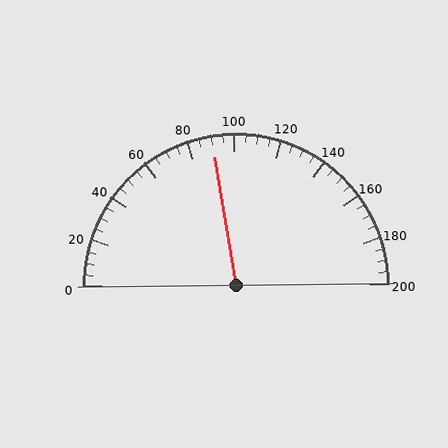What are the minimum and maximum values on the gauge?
The gauge ranges from 0 to 200.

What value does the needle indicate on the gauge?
The needle indicates approximately 90.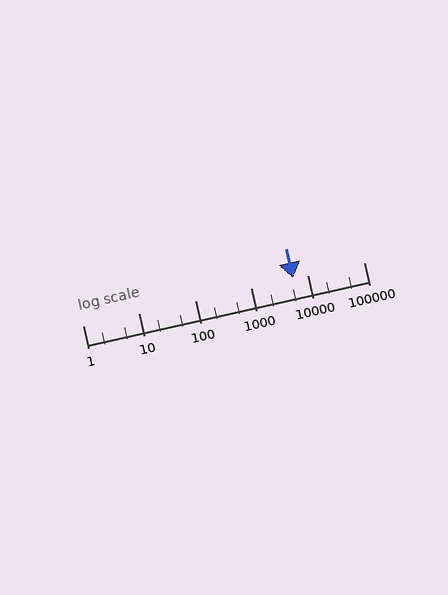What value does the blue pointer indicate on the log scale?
The pointer indicates approximately 5600.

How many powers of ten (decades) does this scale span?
The scale spans 5 decades, from 1 to 100000.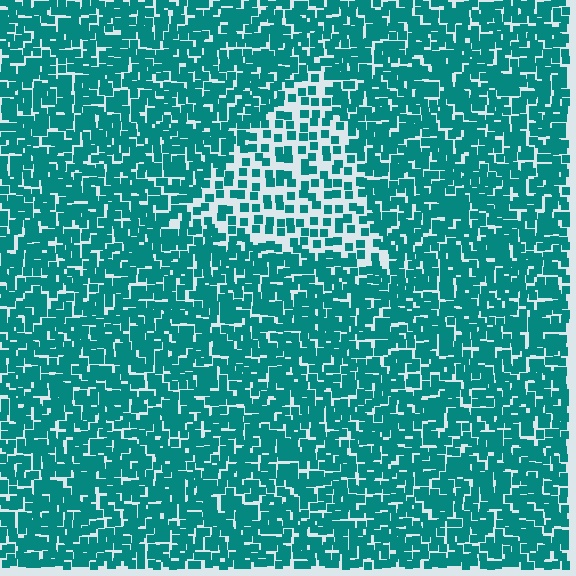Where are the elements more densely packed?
The elements are more densely packed outside the triangle boundary.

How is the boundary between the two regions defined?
The boundary is defined by a change in element density (approximately 2.1x ratio). All elements are the same color, size, and shape.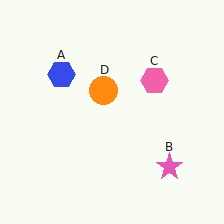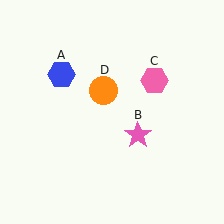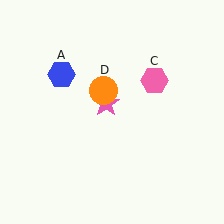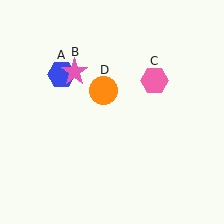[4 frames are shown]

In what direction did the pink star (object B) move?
The pink star (object B) moved up and to the left.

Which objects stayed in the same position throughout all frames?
Blue hexagon (object A) and pink hexagon (object C) and orange circle (object D) remained stationary.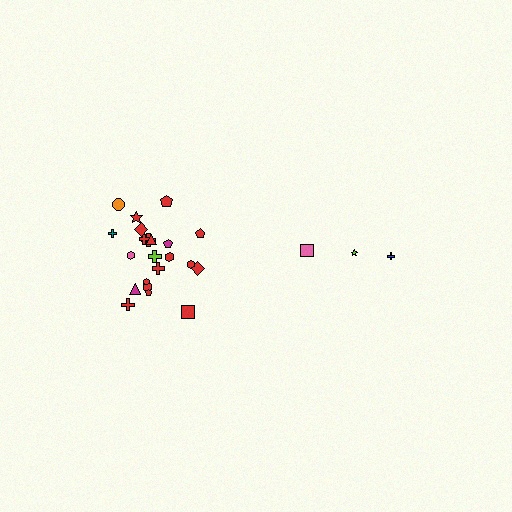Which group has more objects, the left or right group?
The left group.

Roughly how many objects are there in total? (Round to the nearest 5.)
Roughly 25 objects in total.